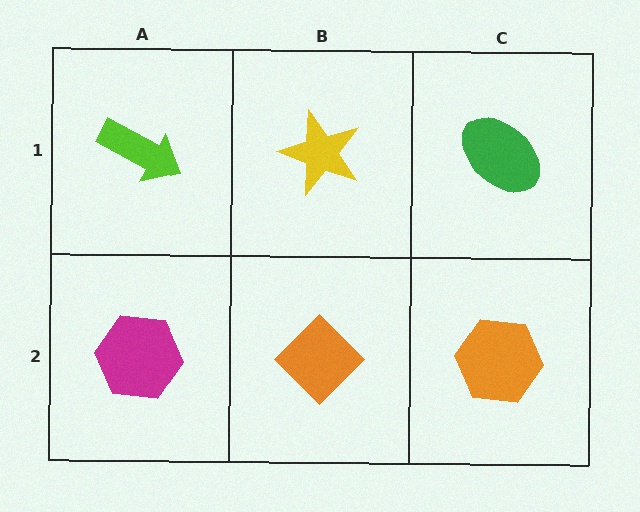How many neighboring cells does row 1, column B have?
3.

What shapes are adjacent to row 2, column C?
A green ellipse (row 1, column C), an orange diamond (row 2, column B).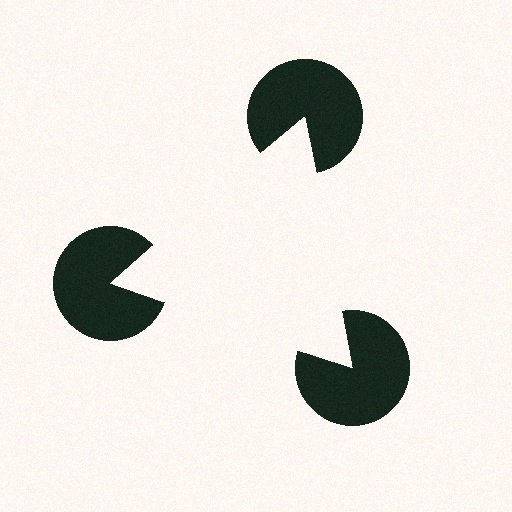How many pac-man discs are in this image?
There are 3 — one at each vertex of the illusory triangle.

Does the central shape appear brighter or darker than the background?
It typically appears slightly brighter than the background, even though no actual brightness change is drawn.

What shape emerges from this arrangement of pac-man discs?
An illusory triangle — its edges are inferred from the aligned wedge cuts in the pac-man discs, not physically drawn.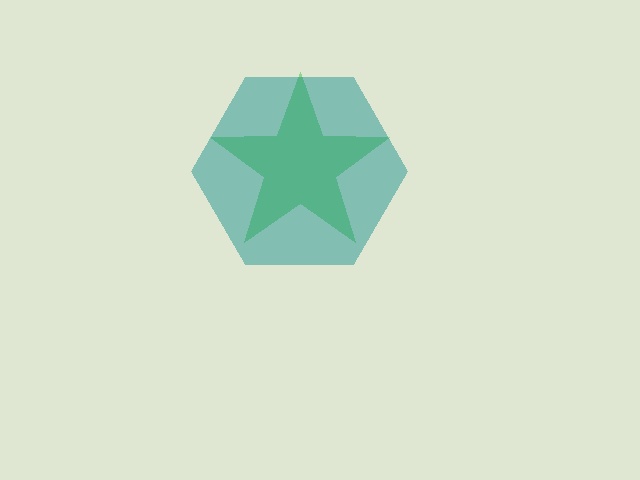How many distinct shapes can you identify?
There are 2 distinct shapes: a green star, a teal hexagon.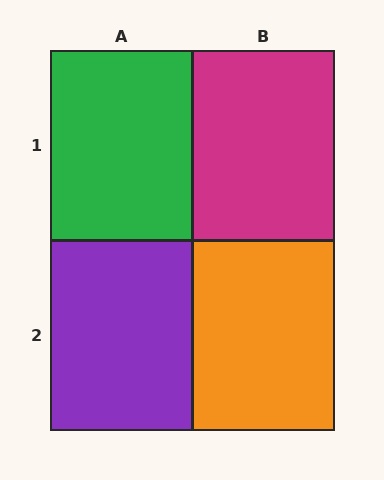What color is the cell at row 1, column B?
Magenta.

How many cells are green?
1 cell is green.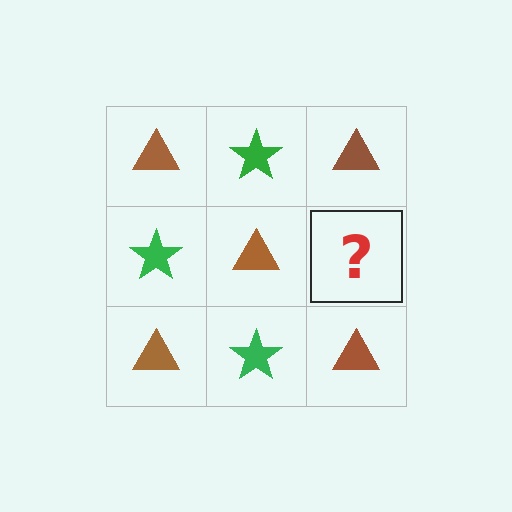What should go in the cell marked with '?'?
The missing cell should contain a green star.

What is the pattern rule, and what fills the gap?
The rule is that it alternates brown triangle and green star in a checkerboard pattern. The gap should be filled with a green star.